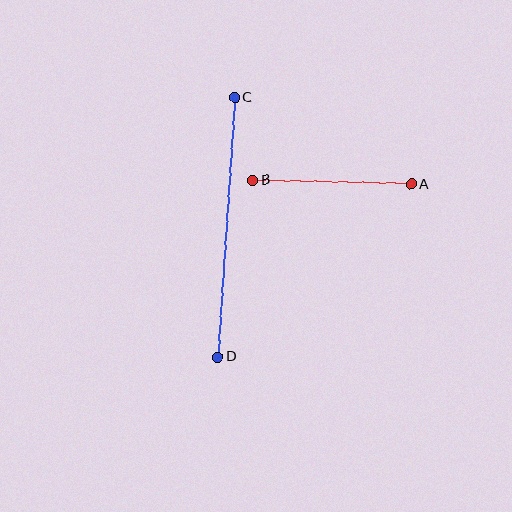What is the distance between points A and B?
The distance is approximately 159 pixels.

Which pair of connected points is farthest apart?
Points C and D are farthest apart.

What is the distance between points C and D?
The distance is approximately 260 pixels.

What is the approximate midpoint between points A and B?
The midpoint is at approximately (332, 183) pixels.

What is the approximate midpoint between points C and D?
The midpoint is at approximately (226, 227) pixels.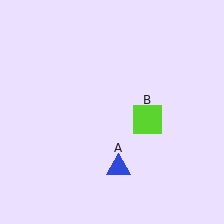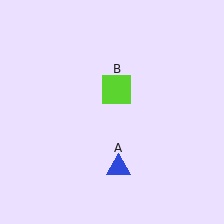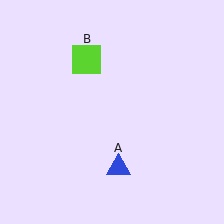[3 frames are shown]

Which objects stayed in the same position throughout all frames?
Blue triangle (object A) remained stationary.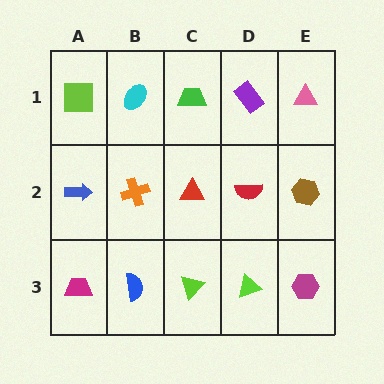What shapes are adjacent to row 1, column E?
A brown hexagon (row 2, column E), a purple rectangle (row 1, column D).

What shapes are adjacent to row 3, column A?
A blue arrow (row 2, column A), a blue semicircle (row 3, column B).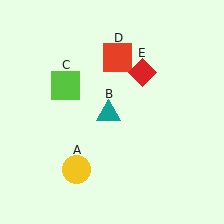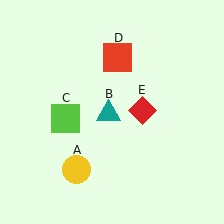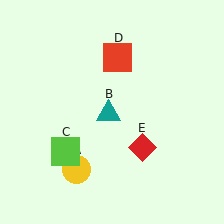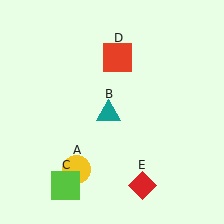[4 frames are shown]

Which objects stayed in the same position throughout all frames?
Yellow circle (object A) and teal triangle (object B) and red square (object D) remained stationary.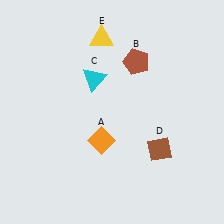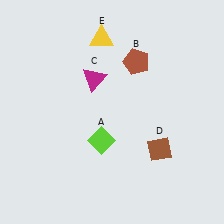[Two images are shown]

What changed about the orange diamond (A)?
In Image 1, A is orange. In Image 2, it changed to lime.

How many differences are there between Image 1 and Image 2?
There are 2 differences between the two images.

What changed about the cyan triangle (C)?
In Image 1, C is cyan. In Image 2, it changed to magenta.